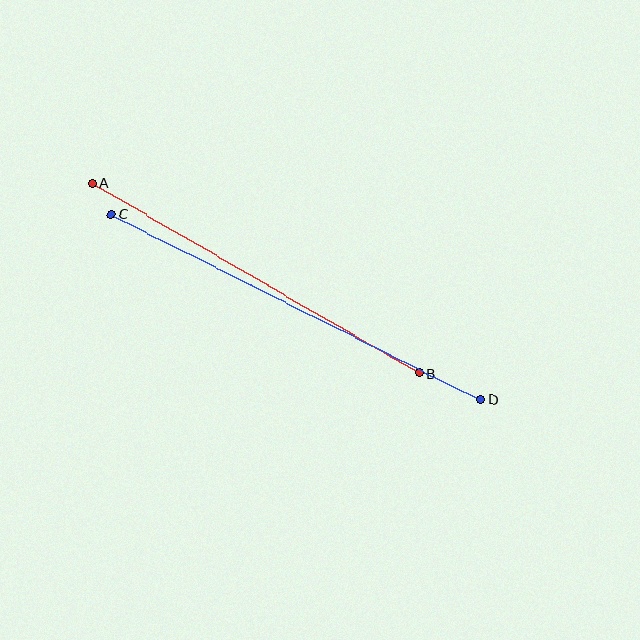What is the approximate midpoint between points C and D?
The midpoint is at approximately (296, 307) pixels.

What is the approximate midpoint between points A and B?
The midpoint is at approximately (256, 278) pixels.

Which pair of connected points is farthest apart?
Points C and D are farthest apart.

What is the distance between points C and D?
The distance is approximately 413 pixels.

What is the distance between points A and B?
The distance is approximately 379 pixels.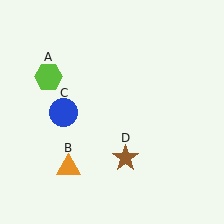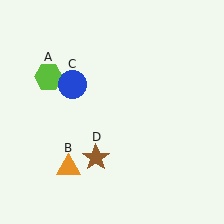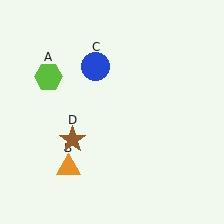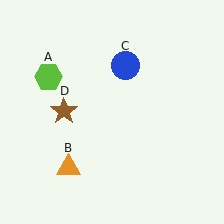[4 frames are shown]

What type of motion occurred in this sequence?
The blue circle (object C), brown star (object D) rotated clockwise around the center of the scene.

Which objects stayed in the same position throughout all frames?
Lime hexagon (object A) and orange triangle (object B) remained stationary.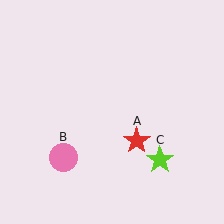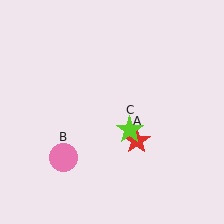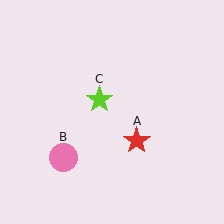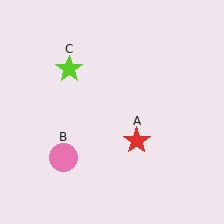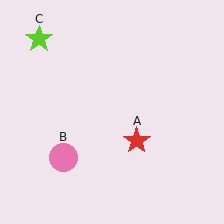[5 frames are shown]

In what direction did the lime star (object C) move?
The lime star (object C) moved up and to the left.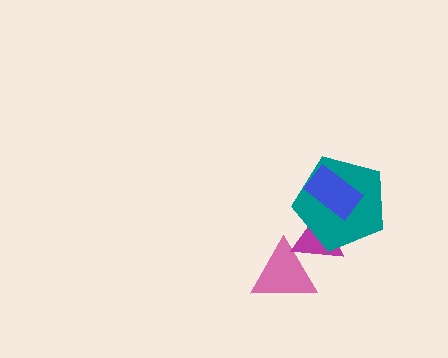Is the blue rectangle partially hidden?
No, no other shape covers it.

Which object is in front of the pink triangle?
The magenta triangle is in front of the pink triangle.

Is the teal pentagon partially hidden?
Yes, it is partially covered by another shape.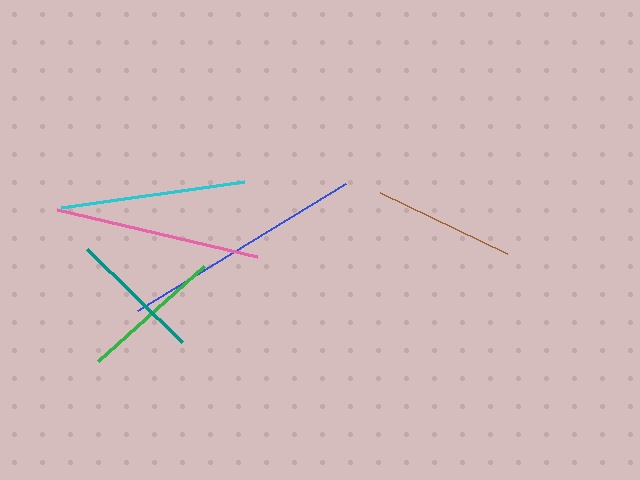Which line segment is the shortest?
The teal line is the shortest at approximately 133 pixels.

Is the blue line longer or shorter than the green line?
The blue line is longer than the green line.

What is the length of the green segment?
The green segment is approximately 142 pixels long.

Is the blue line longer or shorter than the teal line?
The blue line is longer than the teal line.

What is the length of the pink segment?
The pink segment is approximately 205 pixels long.